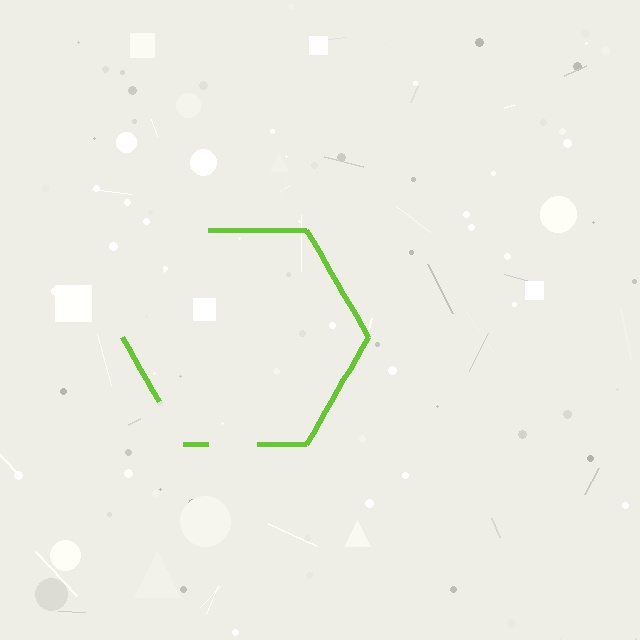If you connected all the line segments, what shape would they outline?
They would outline a hexagon.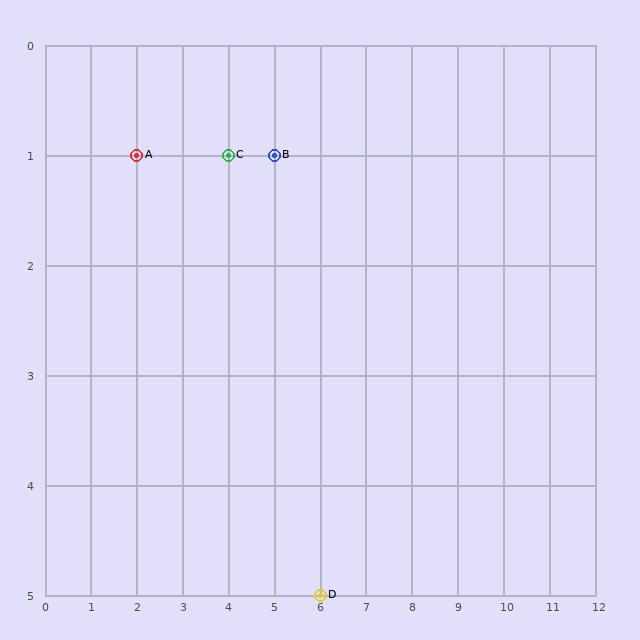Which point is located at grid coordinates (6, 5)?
Point D is at (6, 5).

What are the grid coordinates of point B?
Point B is at grid coordinates (5, 1).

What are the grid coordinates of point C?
Point C is at grid coordinates (4, 1).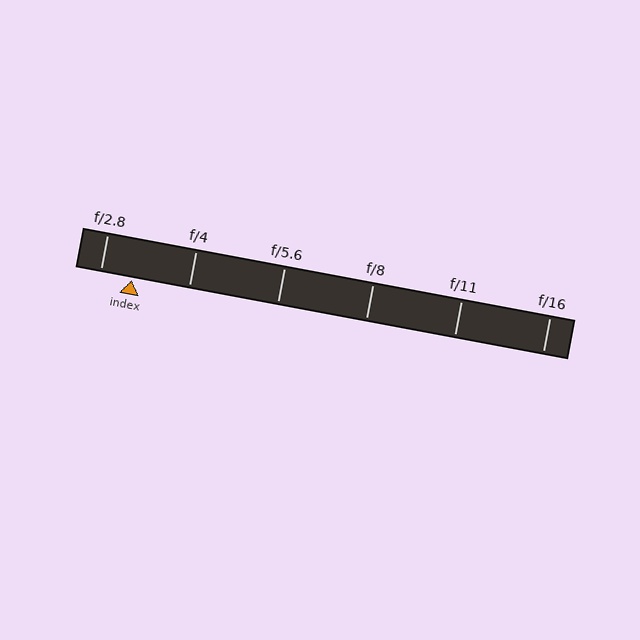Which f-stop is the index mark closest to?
The index mark is closest to f/2.8.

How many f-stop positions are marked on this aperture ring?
There are 6 f-stop positions marked.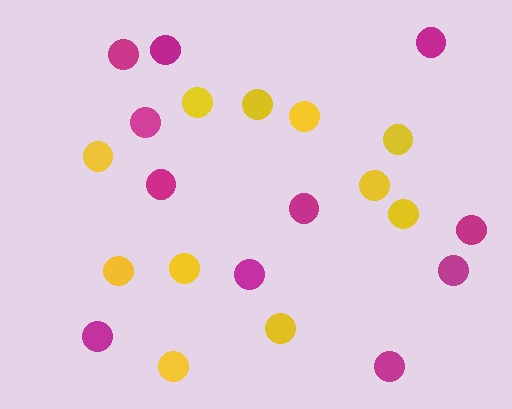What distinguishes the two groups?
There are 2 groups: one group of yellow circles (11) and one group of magenta circles (11).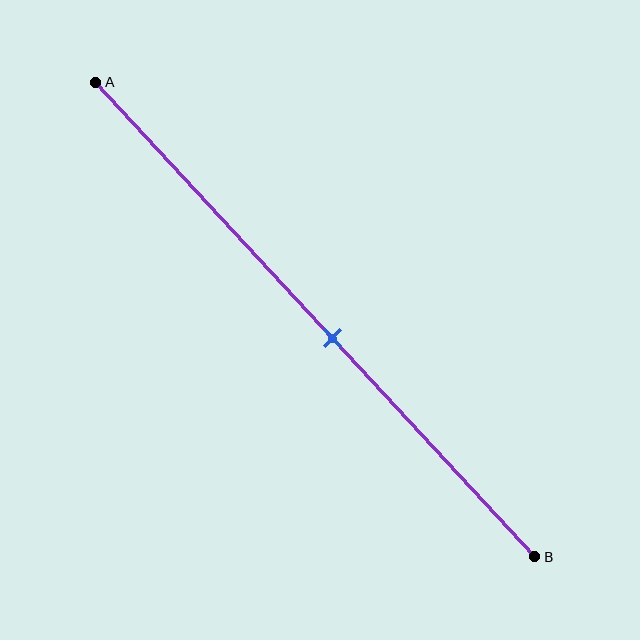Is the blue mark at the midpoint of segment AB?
No, the mark is at about 55% from A, not at the 50% midpoint.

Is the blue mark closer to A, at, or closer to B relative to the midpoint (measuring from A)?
The blue mark is closer to point B than the midpoint of segment AB.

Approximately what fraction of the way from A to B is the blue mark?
The blue mark is approximately 55% of the way from A to B.